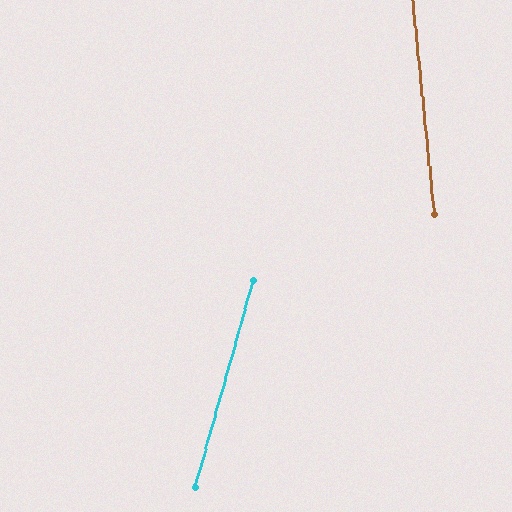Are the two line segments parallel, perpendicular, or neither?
Neither parallel nor perpendicular — they differ by about 22°.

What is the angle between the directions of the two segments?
Approximately 22 degrees.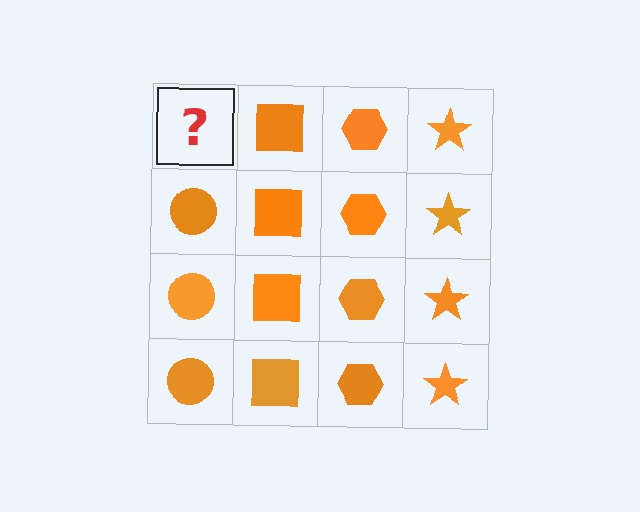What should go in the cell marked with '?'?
The missing cell should contain an orange circle.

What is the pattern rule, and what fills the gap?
The rule is that each column has a consistent shape. The gap should be filled with an orange circle.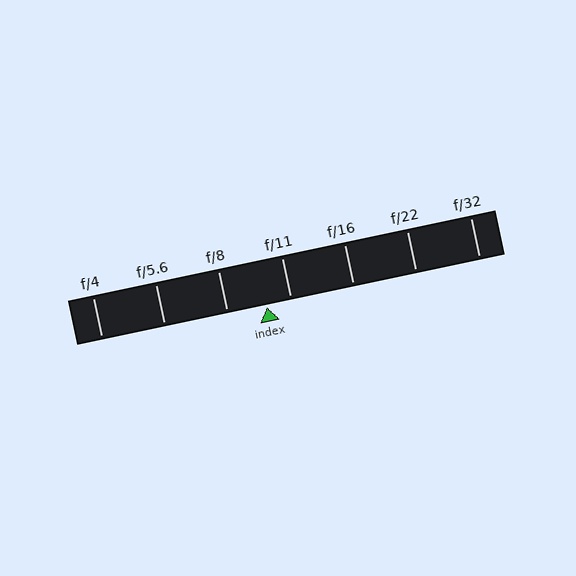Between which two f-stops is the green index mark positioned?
The index mark is between f/8 and f/11.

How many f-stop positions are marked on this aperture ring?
There are 7 f-stop positions marked.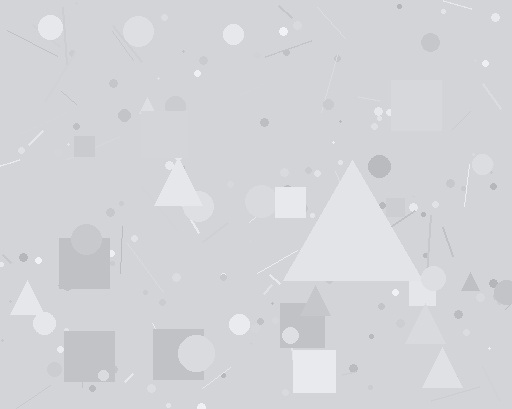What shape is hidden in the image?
A triangle is hidden in the image.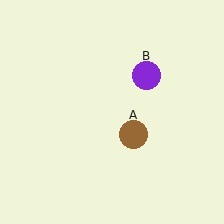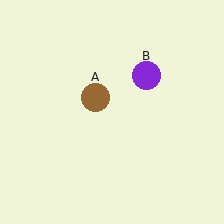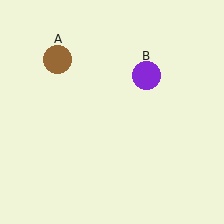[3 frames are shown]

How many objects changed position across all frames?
1 object changed position: brown circle (object A).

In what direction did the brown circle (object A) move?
The brown circle (object A) moved up and to the left.